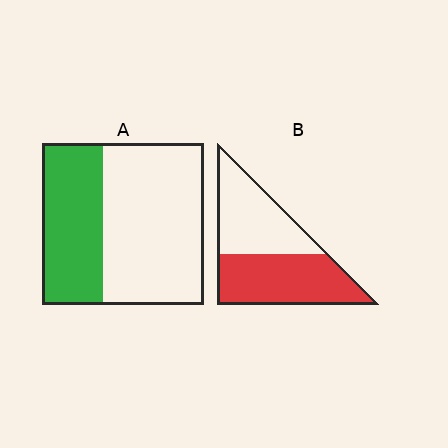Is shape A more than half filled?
No.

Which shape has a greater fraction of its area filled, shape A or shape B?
Shape B.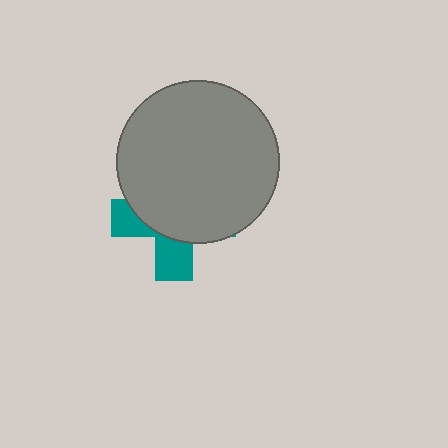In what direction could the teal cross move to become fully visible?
The teal cross could move down. That would shift it out from behind the gray circle entirely.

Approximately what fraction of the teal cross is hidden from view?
Roughly 67% of the teal cross is hidden behind the gray circle.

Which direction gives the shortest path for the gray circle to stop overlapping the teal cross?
Moving up gives the shortest separation.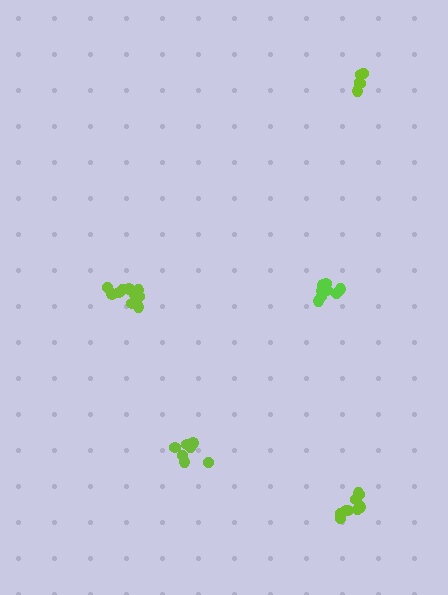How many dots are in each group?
Group 1: 11 dots, Group 2: 9 dots, Group 3: 9 dots, Group 4: 7 dots, Group 5: 5 dots (41 total).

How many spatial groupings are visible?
There are 5 spatial groupings.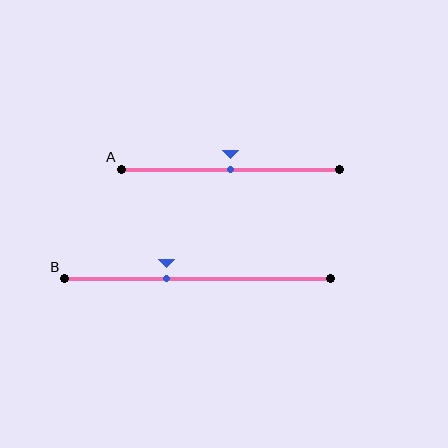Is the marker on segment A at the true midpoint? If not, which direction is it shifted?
Yes, the marker on segment A is at the true midpoint.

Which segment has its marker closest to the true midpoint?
Segment A has its marker closest to the true midpoint.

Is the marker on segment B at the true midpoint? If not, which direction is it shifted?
No, the marker on segment B is shifted to the left by about 12% of the segment length.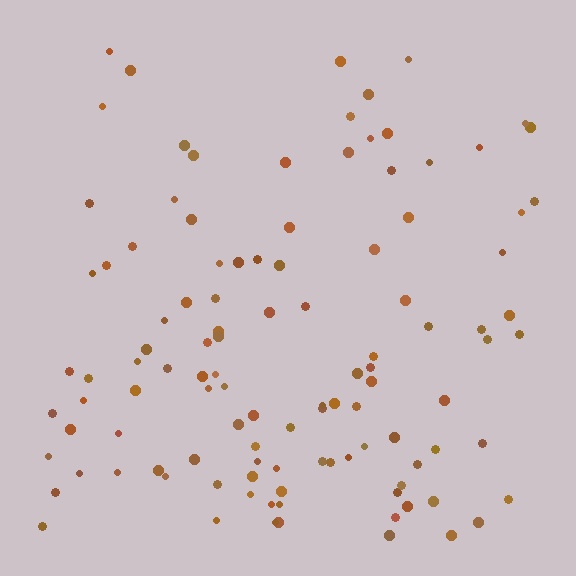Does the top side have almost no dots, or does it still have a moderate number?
Still a moderate number, just noticeably fewer than the bottom.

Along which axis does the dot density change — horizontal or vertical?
Vertical.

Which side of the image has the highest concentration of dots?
The bottom.